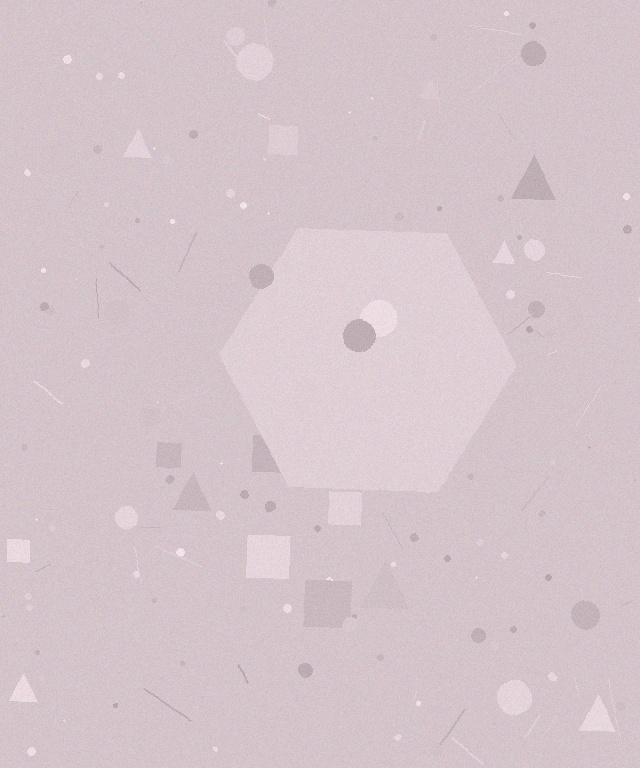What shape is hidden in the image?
A hexagon is hidden in the image.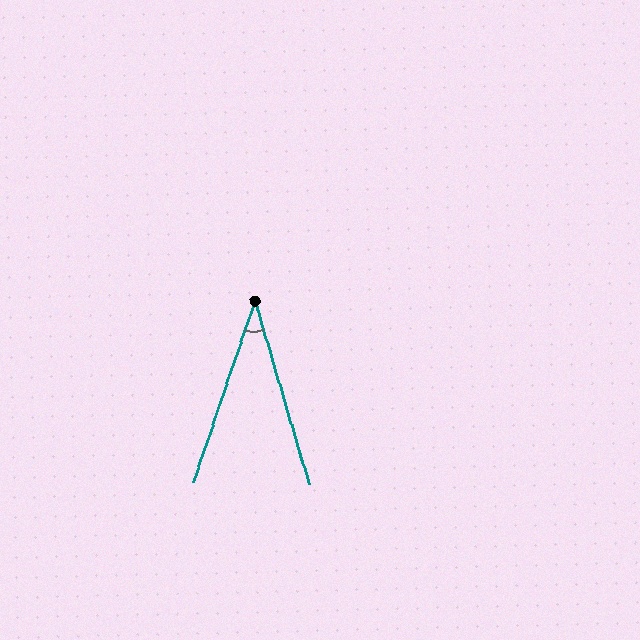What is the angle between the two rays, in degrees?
Approximately 35 degrees.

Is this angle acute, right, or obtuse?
It is acute.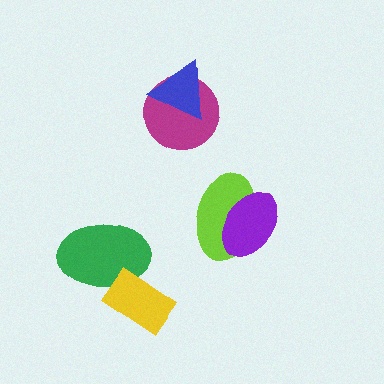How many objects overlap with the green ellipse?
1 object overlaps with the green ellipse.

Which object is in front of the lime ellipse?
The purple ellipse is in front of the lime ellipse.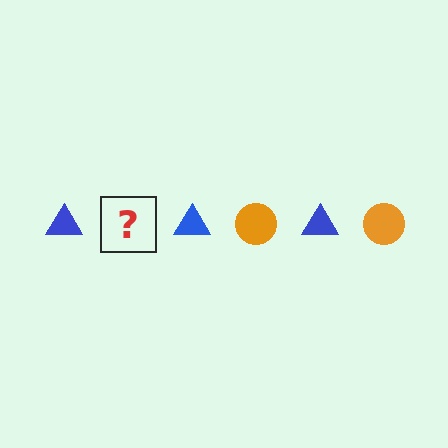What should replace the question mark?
The question mark should be replaced with an orange circle.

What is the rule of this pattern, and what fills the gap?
The rule is that the pattern alternates between blue triangle and orange circle. The gap should be filled with an orange circle.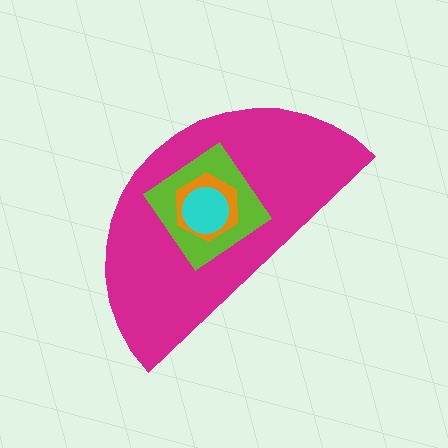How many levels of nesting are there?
4.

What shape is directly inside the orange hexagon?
The cyan circle.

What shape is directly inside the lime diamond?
The orange hexagon.